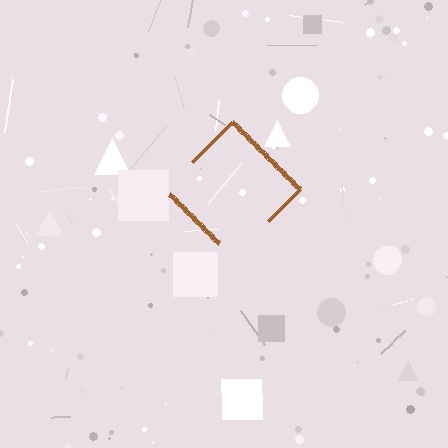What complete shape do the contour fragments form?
The contour fragments form a diamond.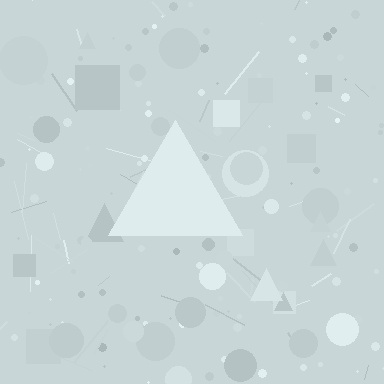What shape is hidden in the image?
A triangle is hidden in the image.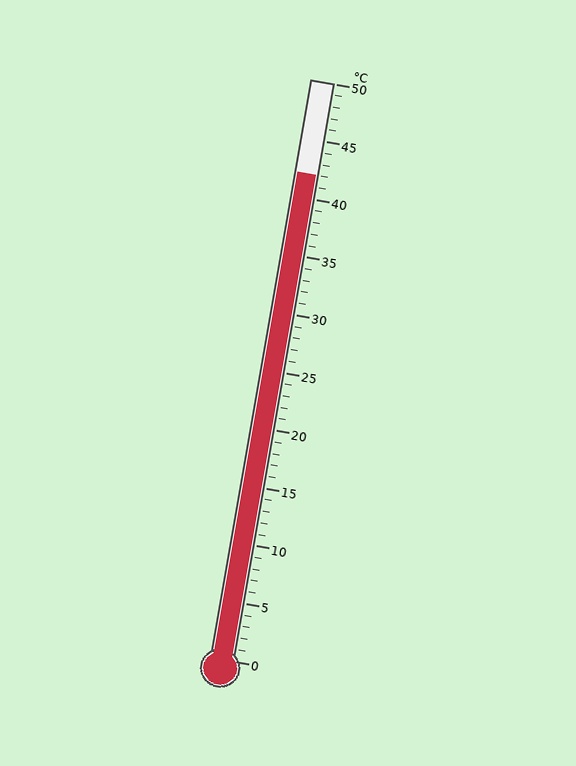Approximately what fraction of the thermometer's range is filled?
The thermometer is filled to approximately 85% of its range.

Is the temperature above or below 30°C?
The temperature is above 30°C.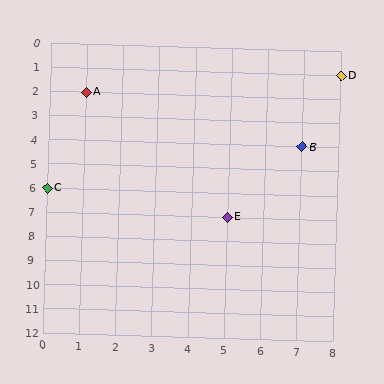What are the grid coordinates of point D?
Point D is at grid coordinates (8, 1).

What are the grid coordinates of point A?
Point A is at grid coordinates (1, 2).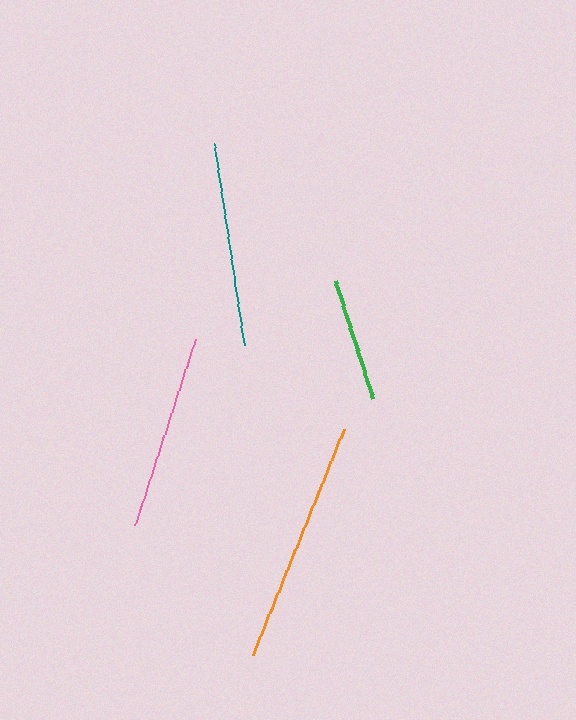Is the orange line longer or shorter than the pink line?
The orange line is longer than the pink line.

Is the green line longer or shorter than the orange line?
The orange line is longer than the green line.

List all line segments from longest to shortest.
From longest to shortest: orange, teal, pink, green.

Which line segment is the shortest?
The green line is the shortest at approximately 124 pixels.